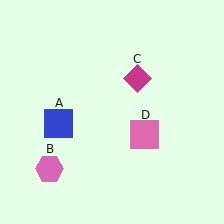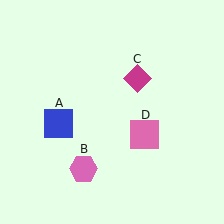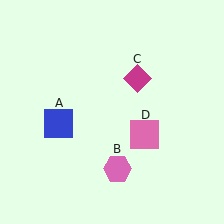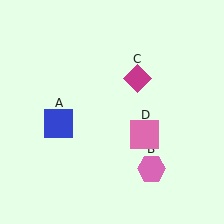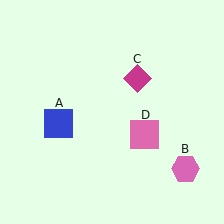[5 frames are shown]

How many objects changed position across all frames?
1 object changed position: pink hexagon (object B).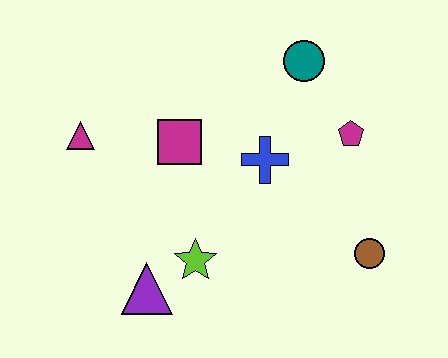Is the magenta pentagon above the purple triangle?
Yes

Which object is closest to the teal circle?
The magenta pentagon is closest to the teal circle.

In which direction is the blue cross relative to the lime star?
The blue cross is above the lime star.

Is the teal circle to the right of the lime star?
Yes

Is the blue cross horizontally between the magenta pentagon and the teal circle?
No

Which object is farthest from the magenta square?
The brown circle is farthest from the magenta square.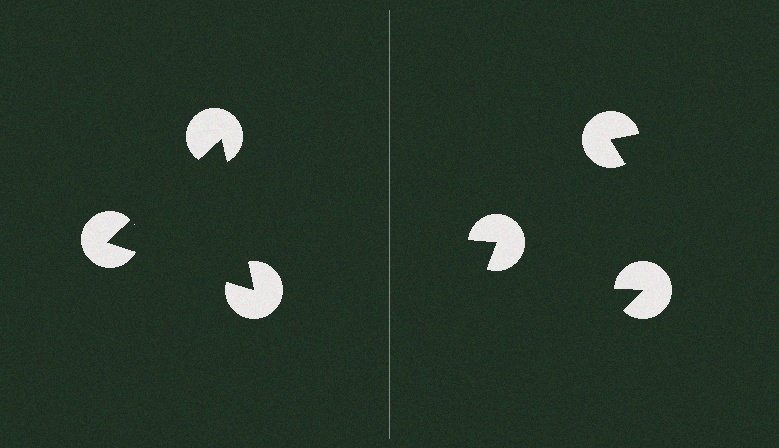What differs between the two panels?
The pac-man discs are positioned identically on both sides; only the wedge orientations differ. On the left they align to a triangle; on the right they are misaligned.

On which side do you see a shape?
An illusory triangle appears on the left side. On the right side the wedge cuts are rotated, so no coherent shape forms.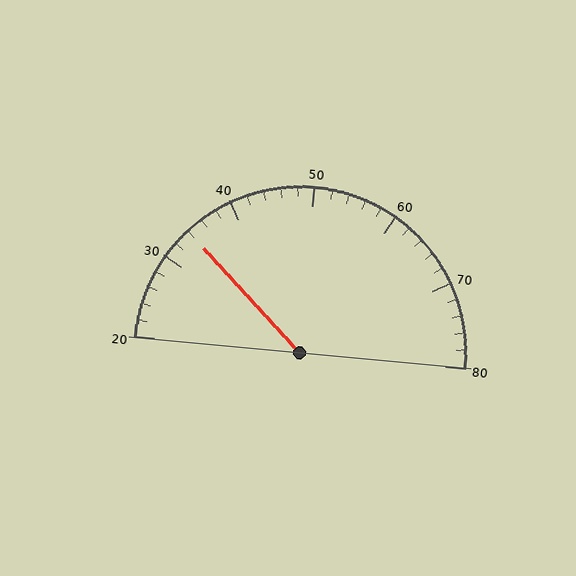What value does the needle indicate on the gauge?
The needle indicates approximately 34.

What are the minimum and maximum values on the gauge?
The gauge ranges from 20 to 80.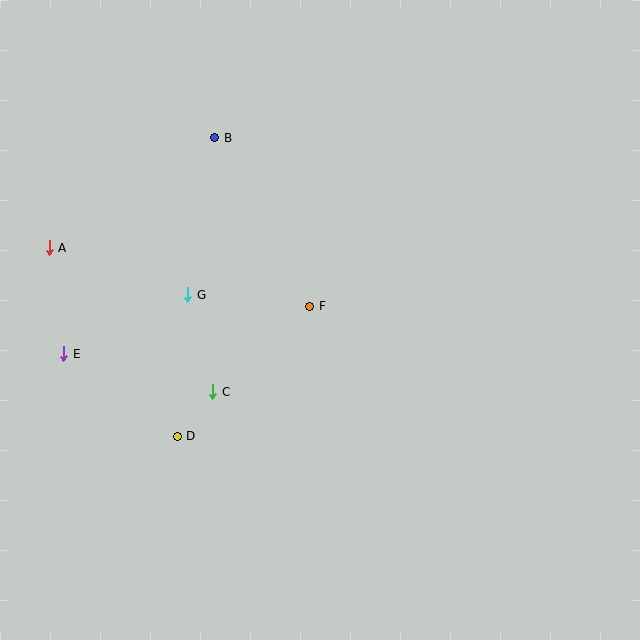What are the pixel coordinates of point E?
Point E is at (64, 354).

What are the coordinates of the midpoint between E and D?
The midpoint between E and D is at (120, 395).